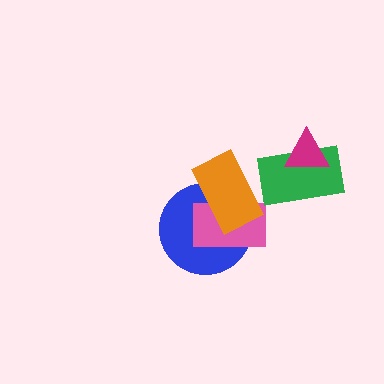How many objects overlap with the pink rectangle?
2 objects overlap with the pink rectangle.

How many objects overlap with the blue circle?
2 objects overlap with the blue circle.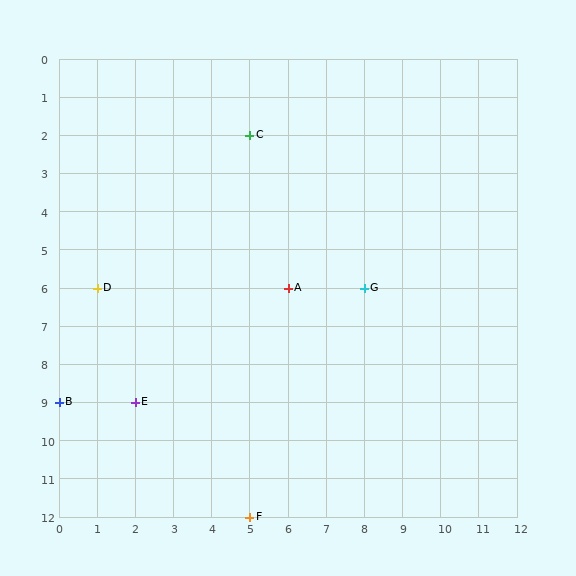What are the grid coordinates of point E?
Point E is at grid coordinates (2, 9).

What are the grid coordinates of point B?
Point B is at grid coordinates (0, 9).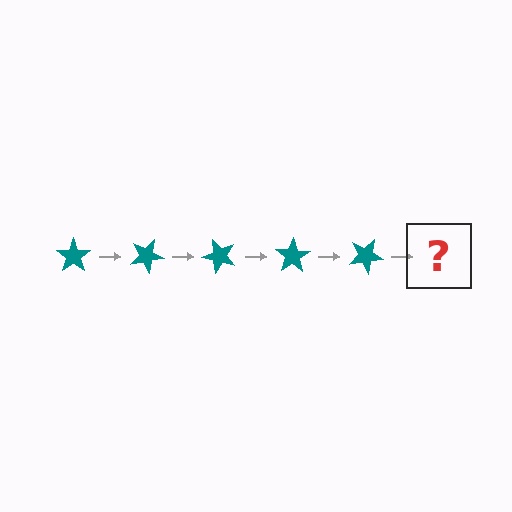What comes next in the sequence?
The next element should be a teal star rotated 125 degrees.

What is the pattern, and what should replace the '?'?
The pattern is that the star rotates 25 degrees each step. The '?' should be a teal star rotated 125 degrees.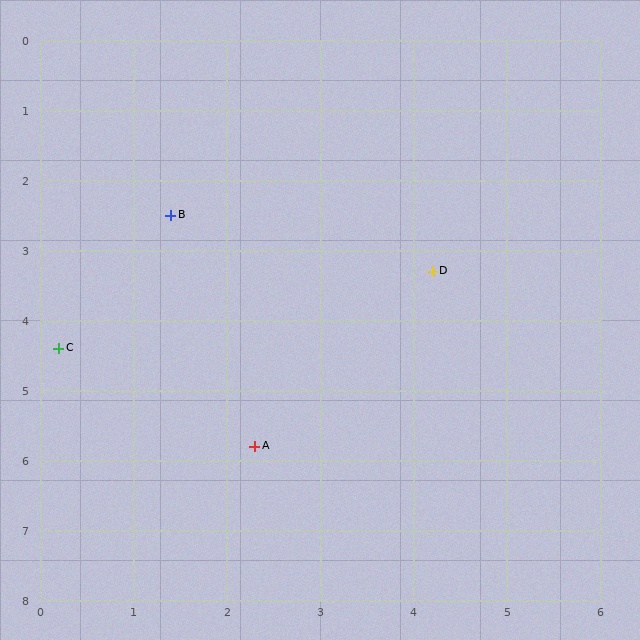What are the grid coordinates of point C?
Point C is at approximately (0.2, 4.4).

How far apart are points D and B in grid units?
Points D and B are about 2.9 grid units apart.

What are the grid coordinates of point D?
Point D is at approximately (4.2, 3.3).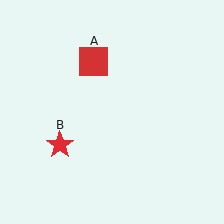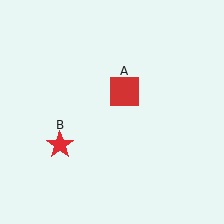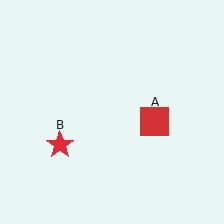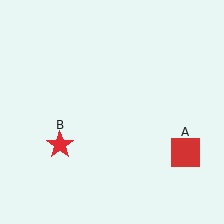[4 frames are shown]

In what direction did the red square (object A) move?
The red square (object A) moved down and to the right.